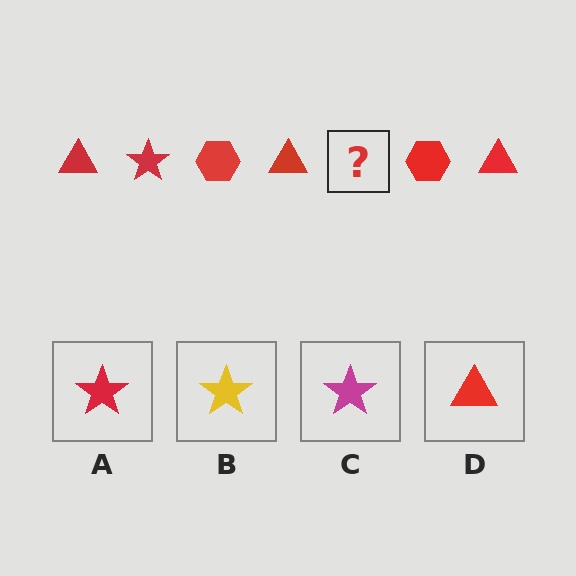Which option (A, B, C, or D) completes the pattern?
A.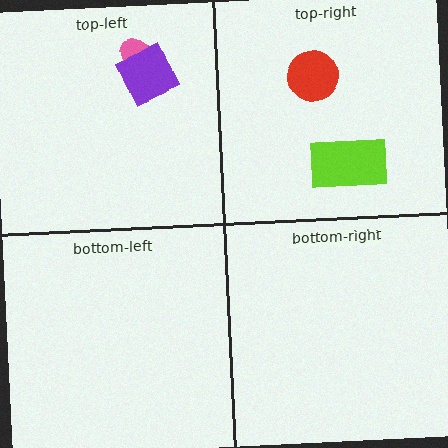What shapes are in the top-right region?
The lime rectangle, the red circle.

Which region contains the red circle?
The top-right region.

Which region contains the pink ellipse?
The top-left region.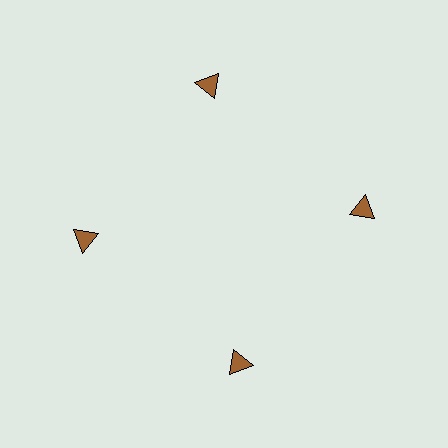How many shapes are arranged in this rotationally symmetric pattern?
There are 4 shapes, arranged in 4 groups of 1.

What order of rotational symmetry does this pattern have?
This pattern has 4-fold rotational symmetry.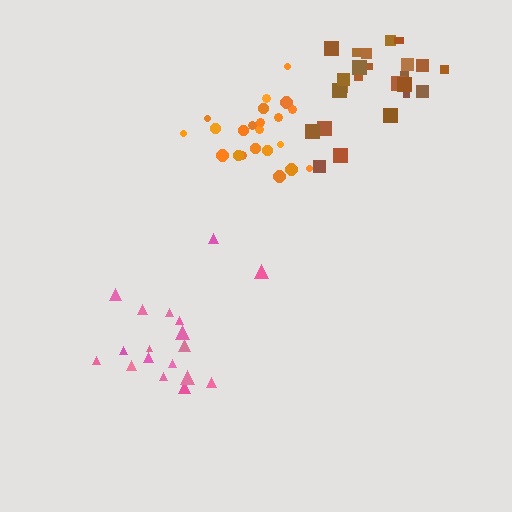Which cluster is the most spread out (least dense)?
Brown.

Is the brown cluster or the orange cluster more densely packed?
Orange.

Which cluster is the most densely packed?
Orange.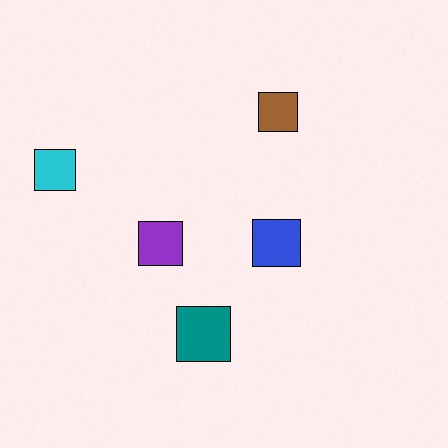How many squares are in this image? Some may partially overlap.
There are 5 squares.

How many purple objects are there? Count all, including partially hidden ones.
There is 1 purple object.